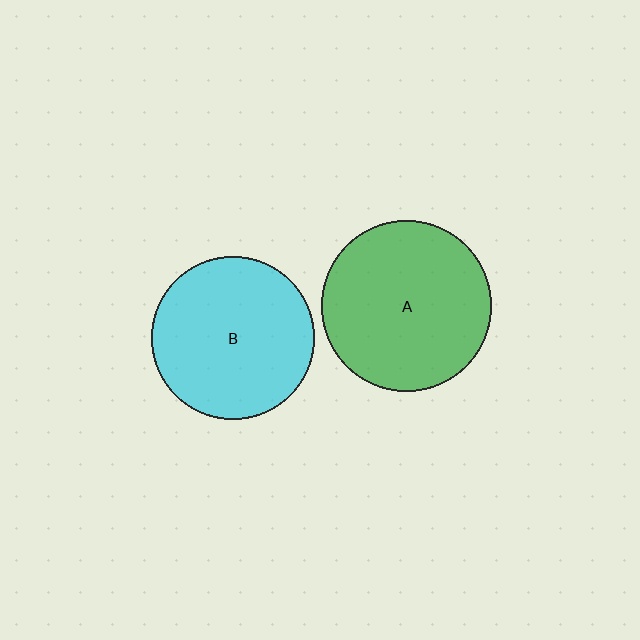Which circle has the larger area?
Circle A (green).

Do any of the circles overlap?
No, none of the circles overlap.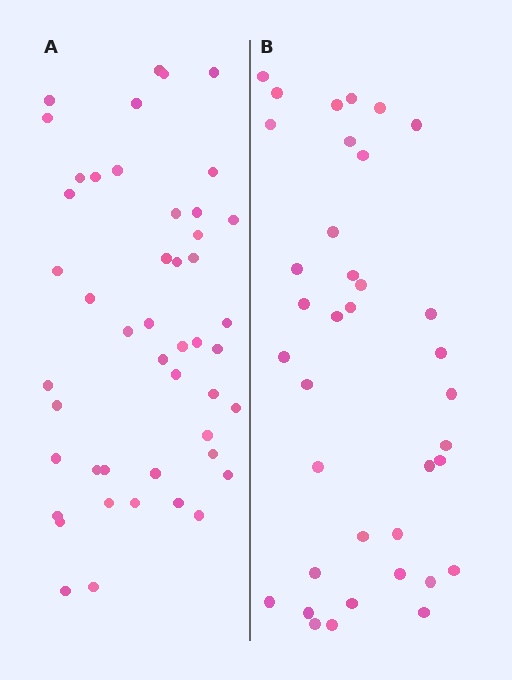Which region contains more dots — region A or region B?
Region A (the left region) has more dots.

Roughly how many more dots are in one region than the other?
Region A has roughly 10 or so more dots than region B.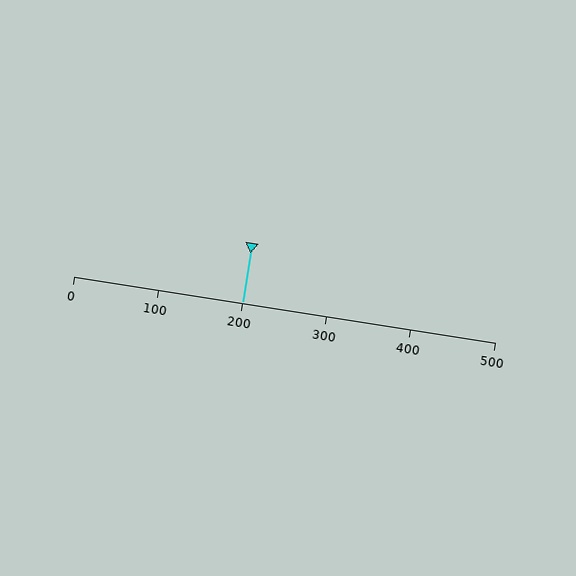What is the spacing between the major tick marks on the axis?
The major ticks are spaced 100 apart.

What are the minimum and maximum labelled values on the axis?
The axis runs from 0 to 500.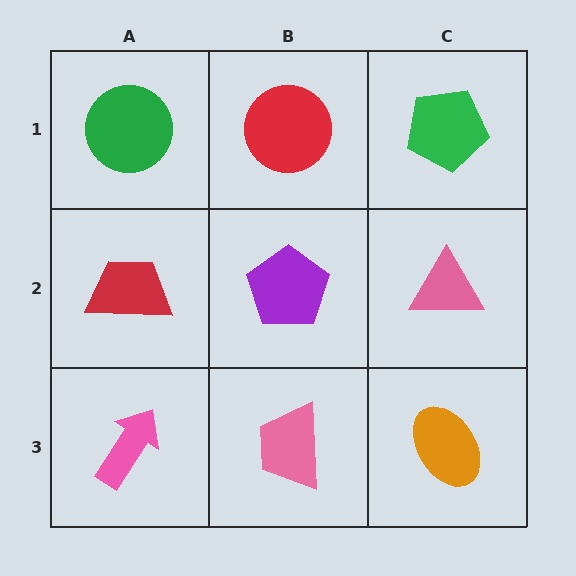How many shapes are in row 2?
3 shapes.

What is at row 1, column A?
A green circle.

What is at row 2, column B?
A purple pentagon.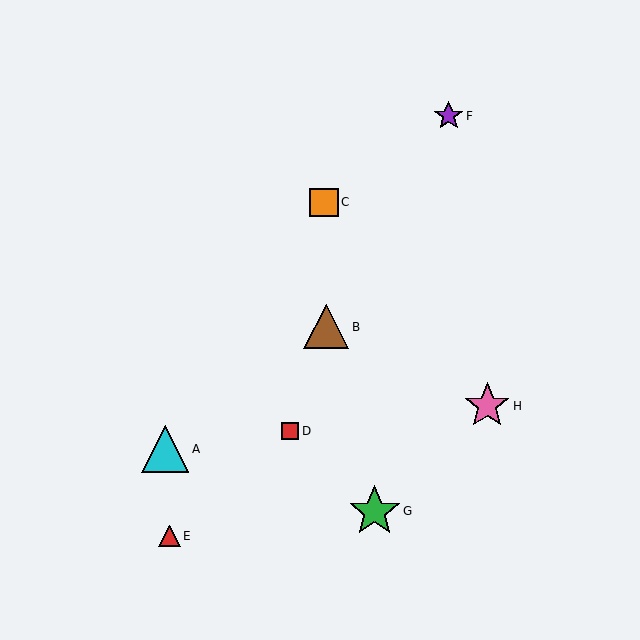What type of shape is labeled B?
Shape B is a brown triangle.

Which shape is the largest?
The green star (labeled G) is the largest.